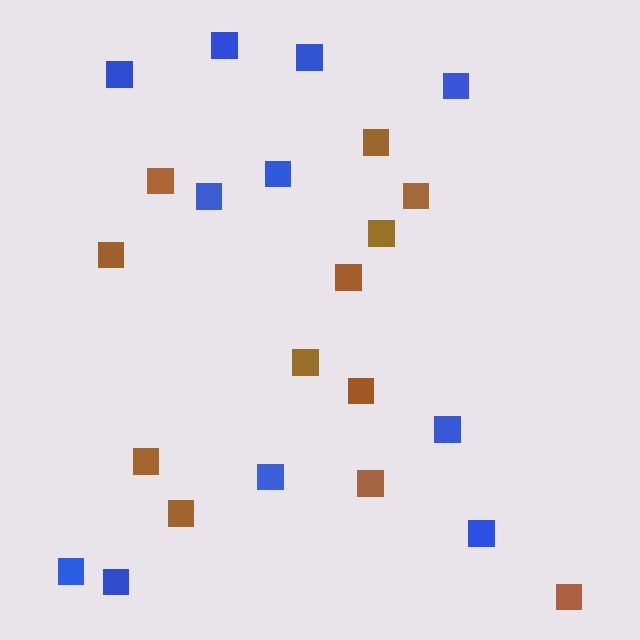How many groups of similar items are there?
There are 2 groups: one group of blue squares (11) and one group of brown squares (12).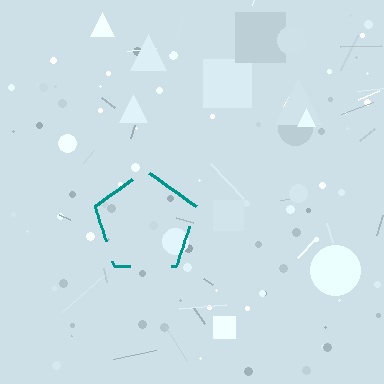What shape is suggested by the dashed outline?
The dashed outline suggests a pentagon.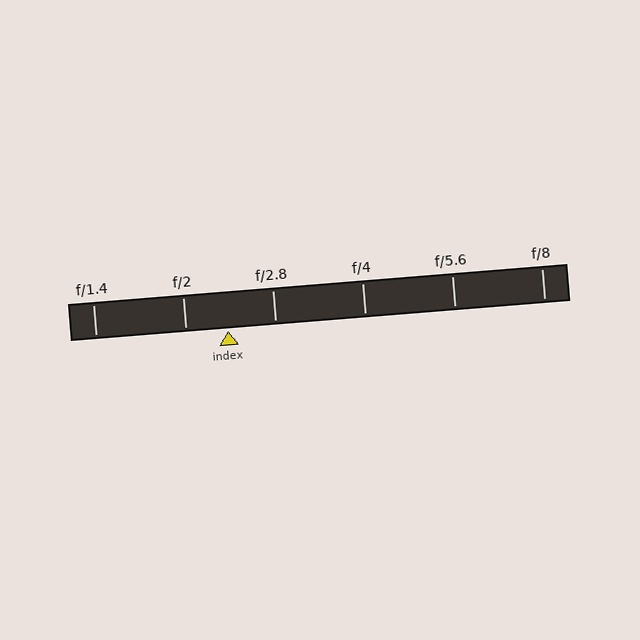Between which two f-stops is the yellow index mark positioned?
The index mark is between f/2 and f/2.8.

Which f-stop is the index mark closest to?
The index mark is closest to f/2.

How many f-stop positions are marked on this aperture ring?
There are 6 f-stop positions marked.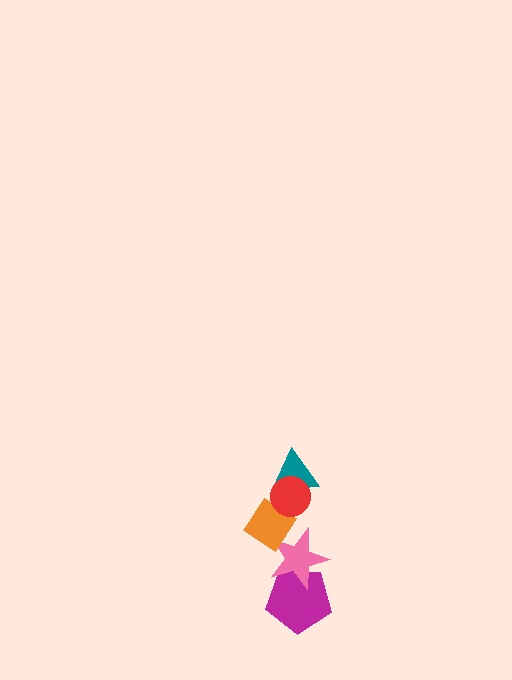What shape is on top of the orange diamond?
The teal triangle is on top of the orange diamond.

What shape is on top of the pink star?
The orange diamond is on top of the pink star.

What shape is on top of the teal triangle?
The red circle is on top of the teal triangle.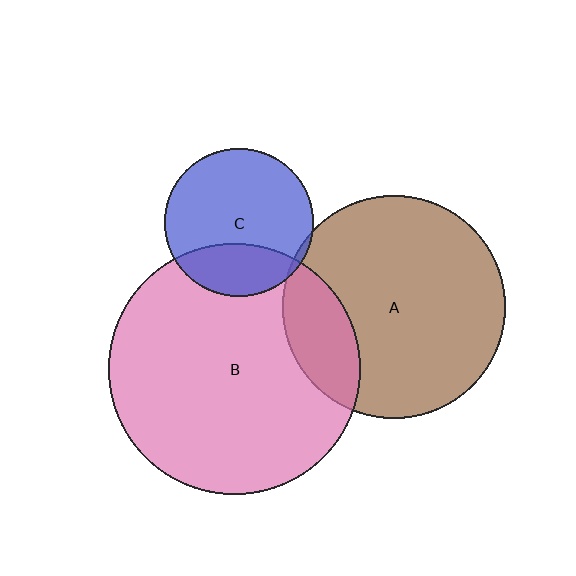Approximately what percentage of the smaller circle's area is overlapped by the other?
Approximately 5%.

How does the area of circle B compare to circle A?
Approximately 1.3 times.